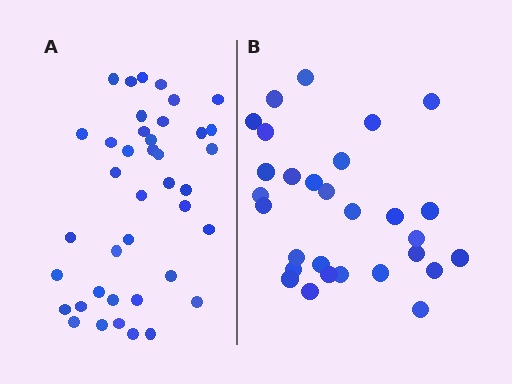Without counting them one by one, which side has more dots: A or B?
Region A (the left region) has more dots.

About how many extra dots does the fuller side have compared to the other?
Region A has roughly 12 or so more dots than region B.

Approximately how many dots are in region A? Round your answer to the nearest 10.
About 40 dots.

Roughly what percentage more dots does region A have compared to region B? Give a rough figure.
About 40% more.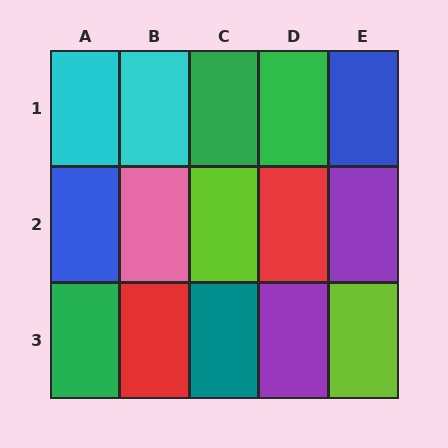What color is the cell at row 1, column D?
Green.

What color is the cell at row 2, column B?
Pink.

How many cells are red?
2 cells are red.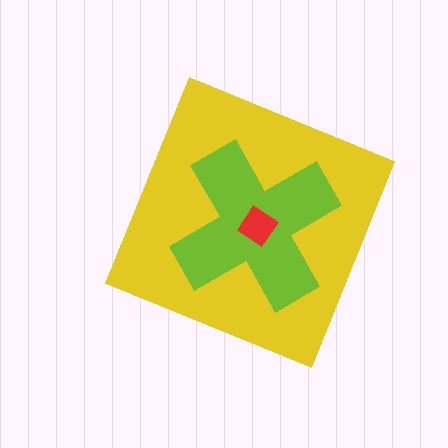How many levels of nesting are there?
3.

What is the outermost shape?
The yellow diamond.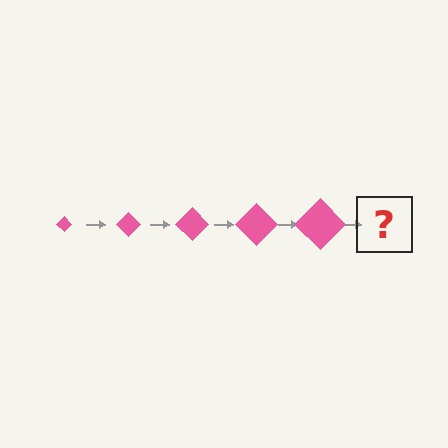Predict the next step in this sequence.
The next step is a pink diamond, larger than the previous one.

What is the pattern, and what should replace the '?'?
The pattern is that the diamond gets progressively larger each step. The '?' should be a pink diamond, larger than the previous one.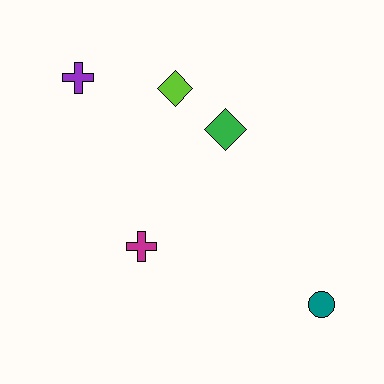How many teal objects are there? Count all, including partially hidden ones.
There is 1 teal object.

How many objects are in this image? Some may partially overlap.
There are 5 objects.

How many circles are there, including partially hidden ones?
There is 1 circle.